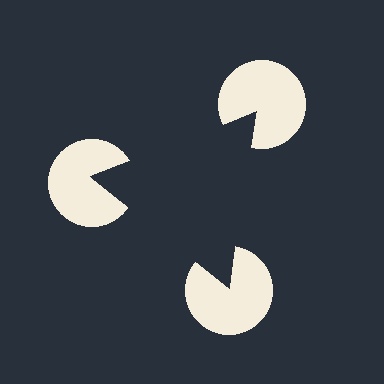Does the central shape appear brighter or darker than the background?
It typically appears slightly darker than the background, even though no actual brightness change is drawn.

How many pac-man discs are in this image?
There are 3 — one at each vertex of the illusory triangle.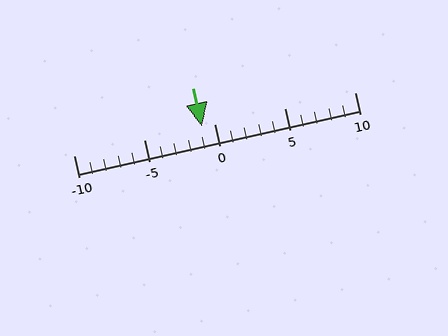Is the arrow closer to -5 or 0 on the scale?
The arrow is closer to 0.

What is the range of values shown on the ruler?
The ruler shows values from -10 to 10.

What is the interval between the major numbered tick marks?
The major tick marks are spaced 5 units apart.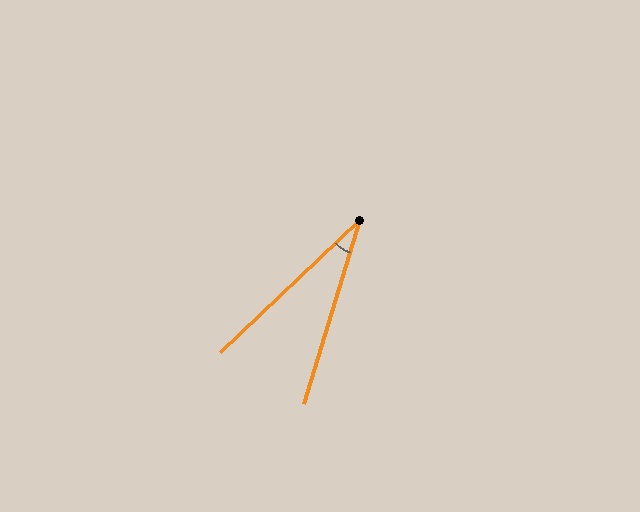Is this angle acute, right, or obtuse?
It is acute.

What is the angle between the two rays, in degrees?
Approximately 30 degrees.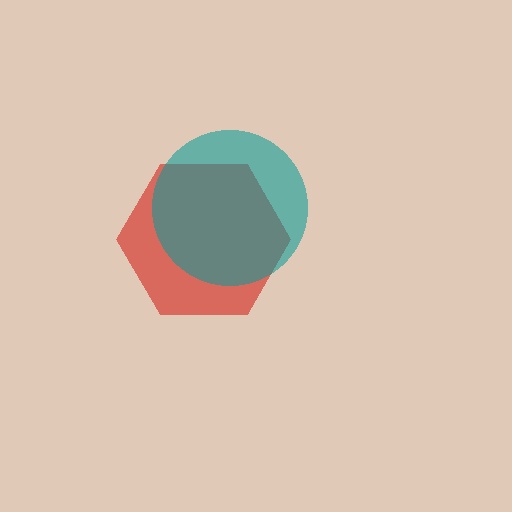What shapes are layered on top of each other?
The layered shapes are: a red hexagon, a teal circle.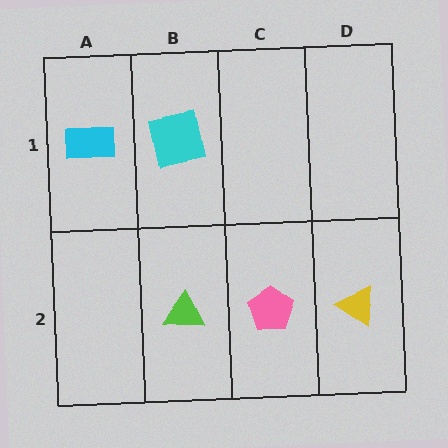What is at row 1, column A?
A cyan rectangle.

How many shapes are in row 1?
2 shapes.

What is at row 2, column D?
A yellow triangle.